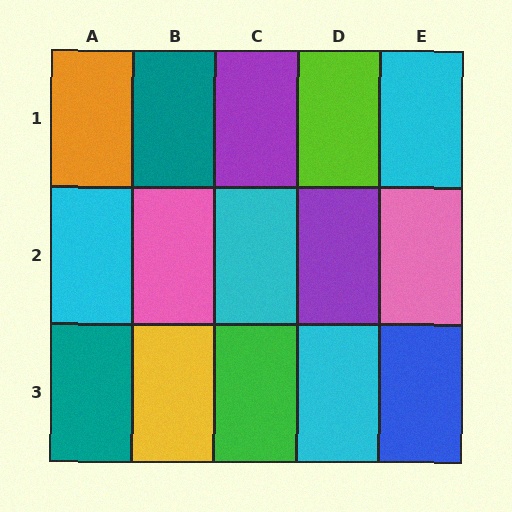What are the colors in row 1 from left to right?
Orange, teal, purple, lime, cyan.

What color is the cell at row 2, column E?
Pink.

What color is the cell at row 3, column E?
Blue.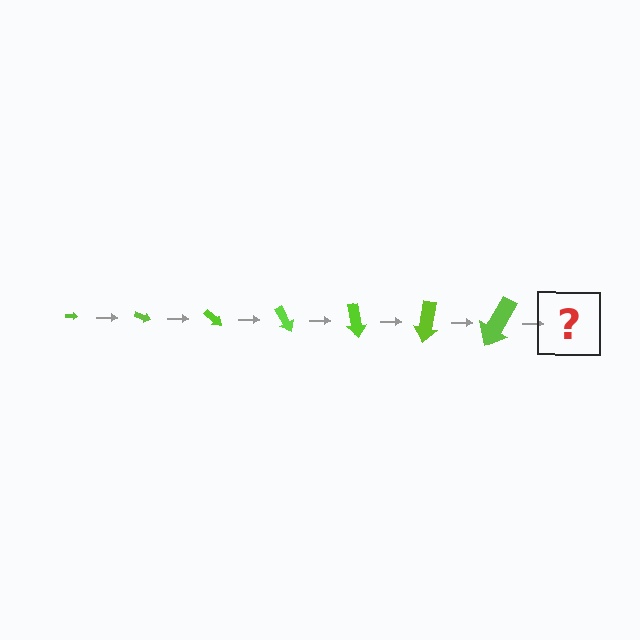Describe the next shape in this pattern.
It should be an arrow, larger than the previous one and rotated 140 degrees from the start.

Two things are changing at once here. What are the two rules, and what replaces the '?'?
The two rules are that the arrow grows larger each step and it rotates 20 degrees each step. The '?' should be an arrow, larger than the previous one and rotated 140 degrees from the start.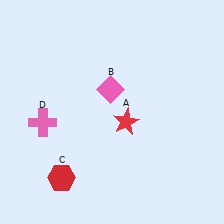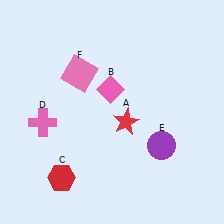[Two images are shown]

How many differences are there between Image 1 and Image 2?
There are 2 differences between the two images.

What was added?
A purple circle (E), a pink square (F) were added in Image 2.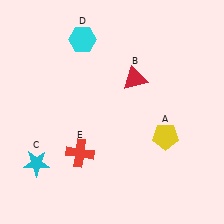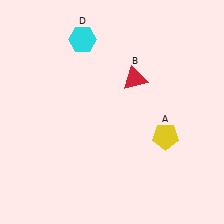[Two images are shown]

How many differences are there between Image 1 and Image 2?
There are 2 differences between the two images.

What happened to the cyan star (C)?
The cyan star (C) was removed in Image 2. It was in the bottom-left area of Image 1.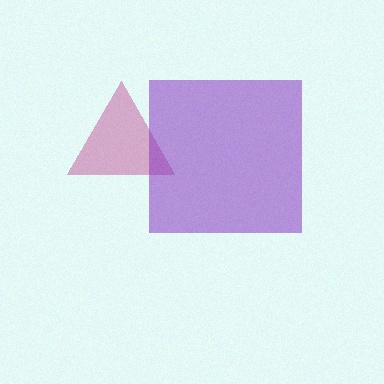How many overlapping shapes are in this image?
There are 2 overlapping shapes in the image.